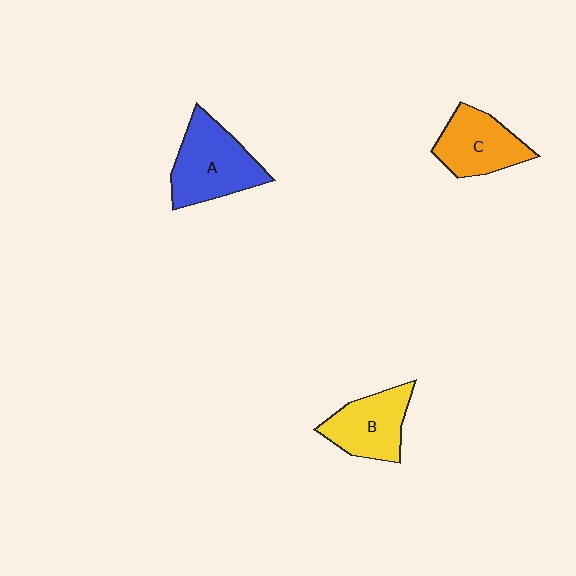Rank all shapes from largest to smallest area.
From largest to smallest: A (blue), C (orange), B (yellow).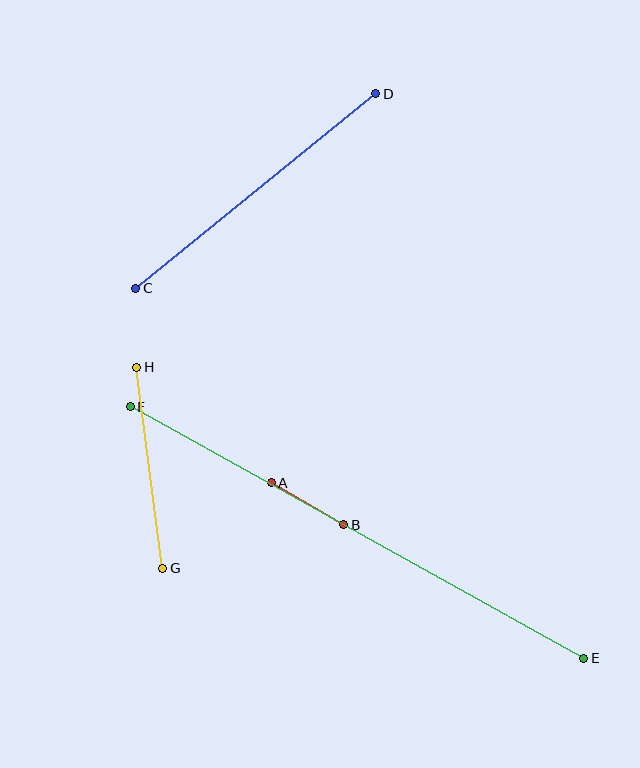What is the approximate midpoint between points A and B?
The midpoint is at approximately (307, 504) pixels.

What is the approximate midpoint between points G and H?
The midpoint is at approximately (150, 468) pixels.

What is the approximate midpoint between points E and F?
The midpoint is at approximately (357, 532) pixels.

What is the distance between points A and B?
The distance is approximately 84 pixels.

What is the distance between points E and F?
The distance is approximately 519 pixels.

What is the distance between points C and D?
The distance is approximately 309 pixels.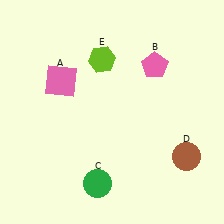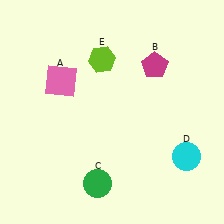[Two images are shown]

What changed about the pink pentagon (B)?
In Image 1, B is pink. In Image 2, it changed to magenta.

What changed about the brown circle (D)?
In Image 1, D is brown. In Image 2, it changed to cyan.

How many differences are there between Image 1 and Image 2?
There are 2 differences between the two images.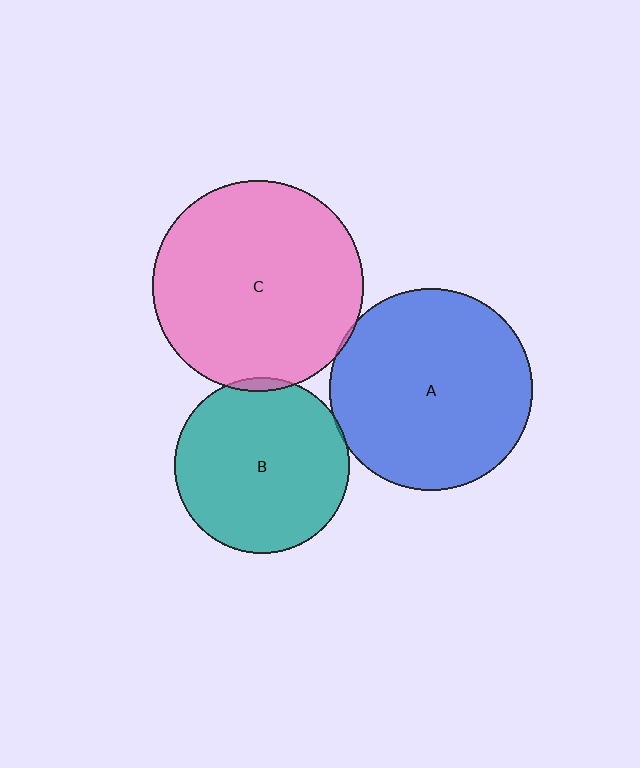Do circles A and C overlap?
Yes.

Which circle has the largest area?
Circle C (pink).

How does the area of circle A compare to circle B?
Approximately 1.3 times.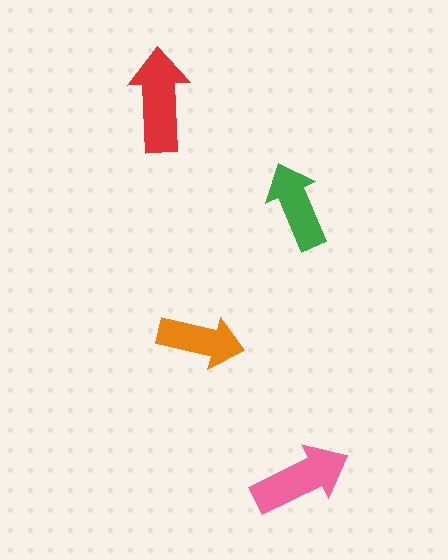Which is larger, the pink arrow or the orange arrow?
The pink one.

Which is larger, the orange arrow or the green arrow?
The green one.